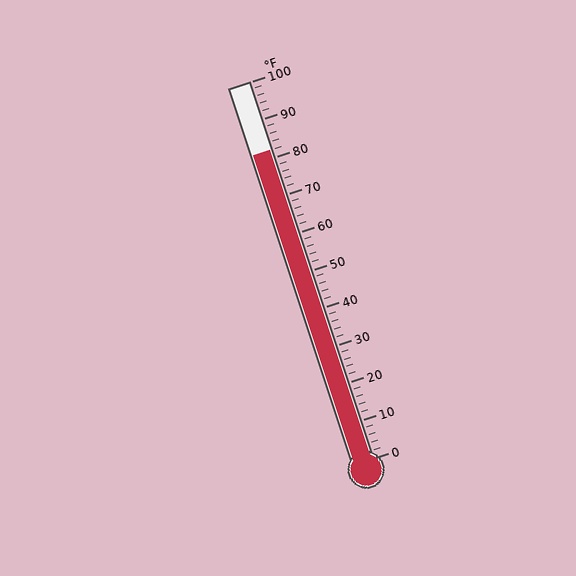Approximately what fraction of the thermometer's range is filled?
The thermometer is filled to approximately 80% of its range.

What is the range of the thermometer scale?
The thermometer scale ranges from 0°F to 100°F.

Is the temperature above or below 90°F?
The temperature is below 90°F.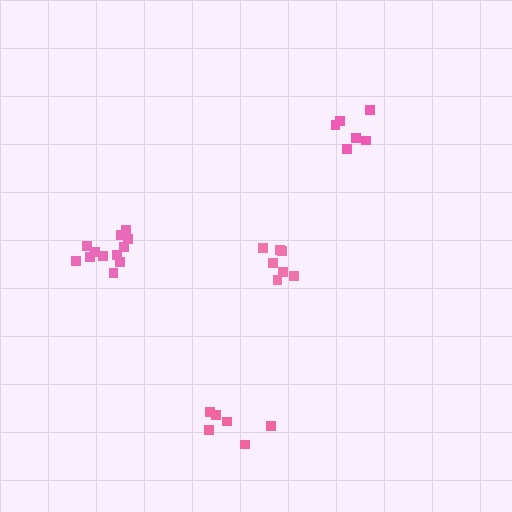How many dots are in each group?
Group 1: 6 dots, Group 2: 7 dots, Group 3: 12 dots, Group 4: 6 dots (31 total).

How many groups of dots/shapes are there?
There are 4 groups.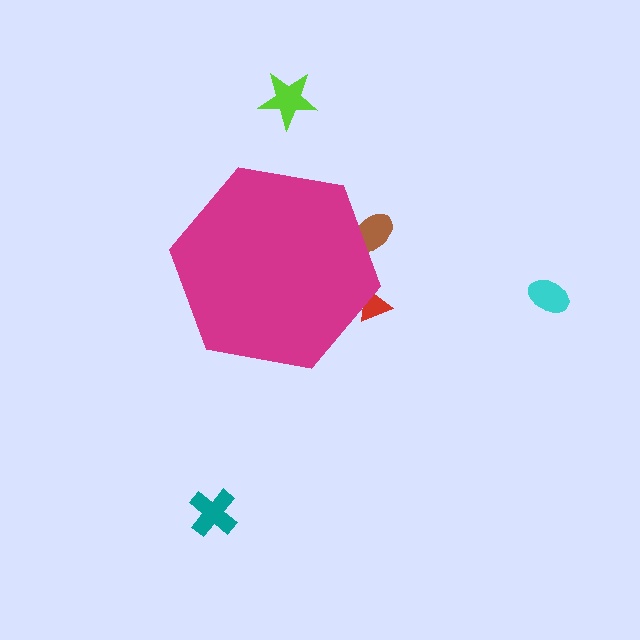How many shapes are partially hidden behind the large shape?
2 shapes are partially hidden.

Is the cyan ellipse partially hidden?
No, the cyan ellipse is fully visible.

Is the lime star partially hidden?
No, the lime star is fully visible.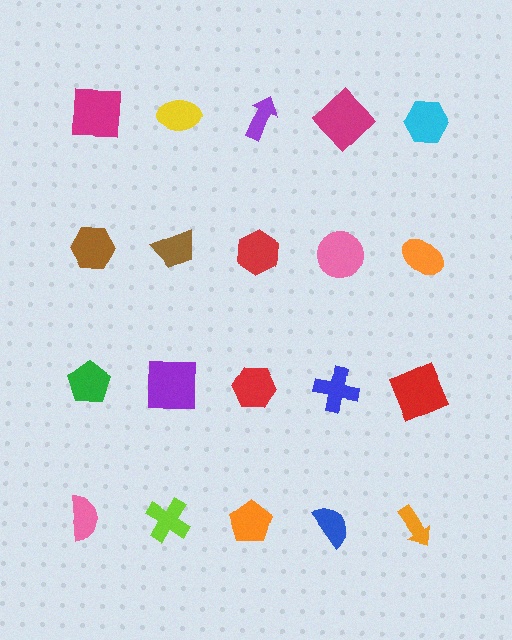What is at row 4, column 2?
A lime cross.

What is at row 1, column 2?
A yellow ellipse.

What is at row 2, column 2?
A brown trapezoid.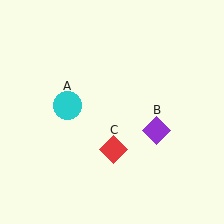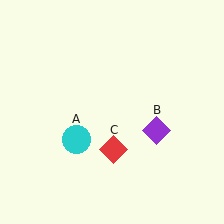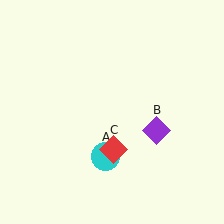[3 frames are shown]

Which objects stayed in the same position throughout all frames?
Purple diamond (object B) and red diamond (object C) remained stationary.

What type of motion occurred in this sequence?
The cyan circle (object A) rotated counterclockwise around the center of the scene.